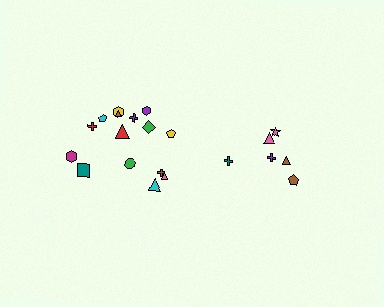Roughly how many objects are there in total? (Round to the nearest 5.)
Roughly 20 objects in total.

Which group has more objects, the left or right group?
The left group.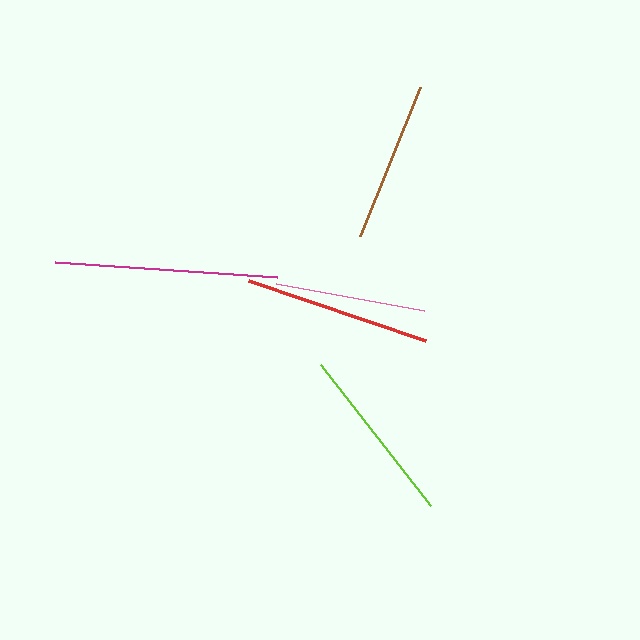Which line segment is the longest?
The magenta line is the longest at approximately 223 pixels.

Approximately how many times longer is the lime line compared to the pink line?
The lime line is approximately 1.2 times the length of the pink line.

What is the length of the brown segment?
The brown segment is approximately 160 pixels long.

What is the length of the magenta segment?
The magenta segment is approximately 223 pixels long.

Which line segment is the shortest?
The pink line is the shortest at approximately 150 pixels.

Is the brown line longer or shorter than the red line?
The red line is longer than the brown line.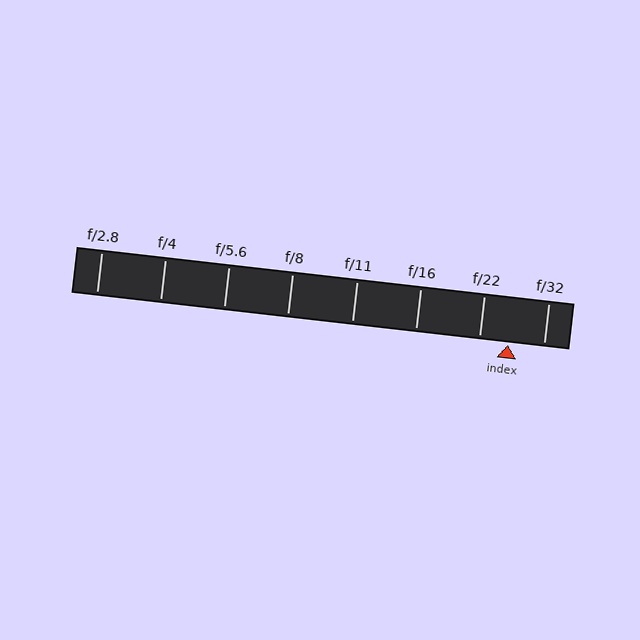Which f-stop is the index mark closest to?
The index mark is closest to f/22.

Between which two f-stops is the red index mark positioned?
The index mark is between f/22 and f/32.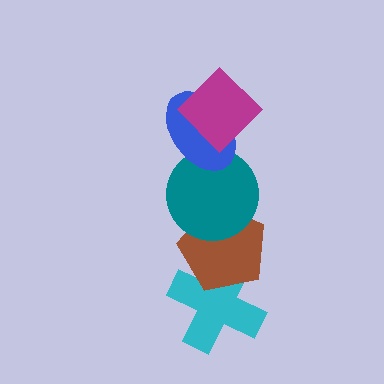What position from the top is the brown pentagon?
The brown pentagon is 4th from the top.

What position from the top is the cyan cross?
The cyan cross is 5th from the top.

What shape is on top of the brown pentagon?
The teal circle is on top of the brown pentagon.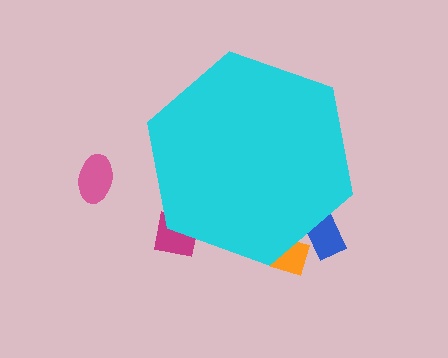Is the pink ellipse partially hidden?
No, the pink ellipse is fully visible.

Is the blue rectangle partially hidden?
Yes, the blue rectangle is partially hidden behind the cyan hexagon.